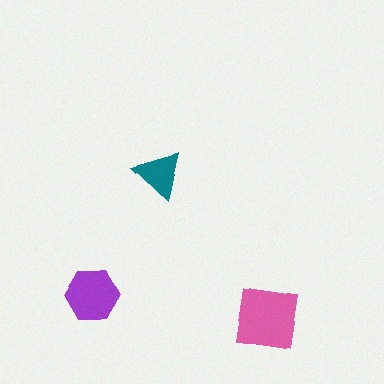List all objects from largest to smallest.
The pink square, the purple hexagon, the teal triangle.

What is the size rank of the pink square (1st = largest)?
1st.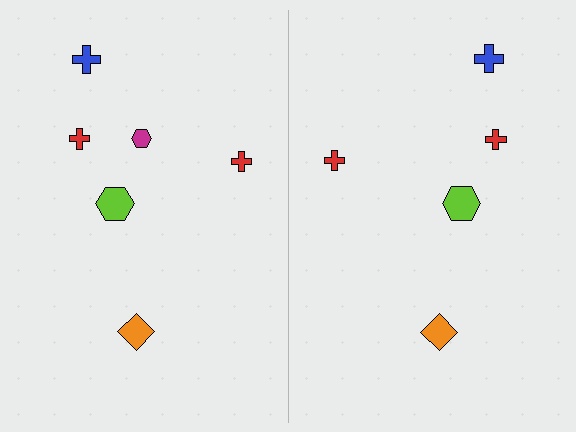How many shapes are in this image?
There are 11 shapes in this image.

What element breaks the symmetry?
A magenta hexagon is missing from the right side.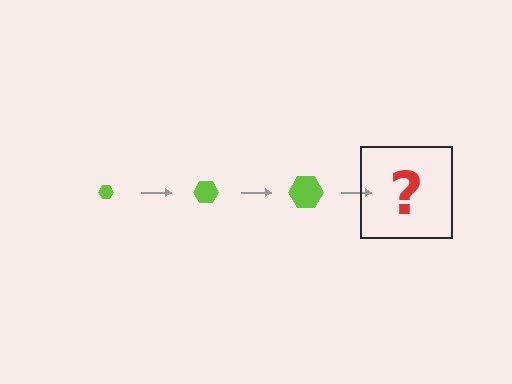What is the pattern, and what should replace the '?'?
The pattern is that the hexagon gets progressively larger each step. The '?' should be a lime hexagon, larger than the previous one.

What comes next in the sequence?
The next element should be a lime hexagon, larger than the previous one.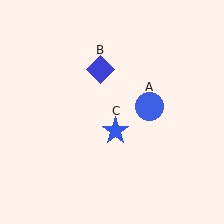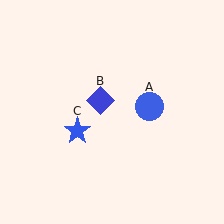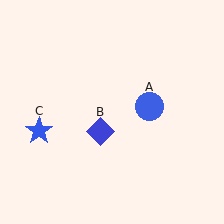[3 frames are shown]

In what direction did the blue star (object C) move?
The blue star (object C) moved left.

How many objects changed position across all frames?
2 objects changed position: blue diamond (object B), blue star (object C).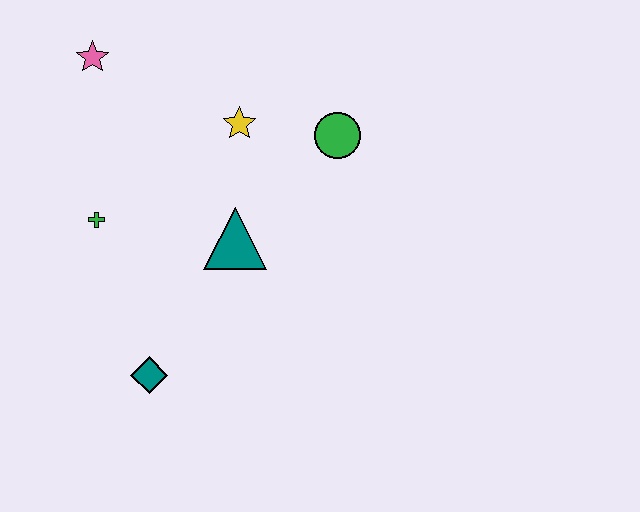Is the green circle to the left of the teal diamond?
No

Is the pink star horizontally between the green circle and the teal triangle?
No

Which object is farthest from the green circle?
The teal diamond is farthest from the green circle.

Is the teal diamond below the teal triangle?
Yes